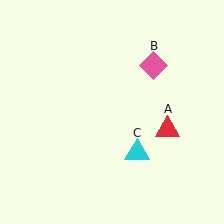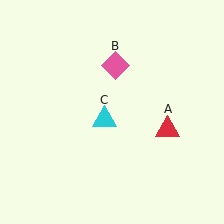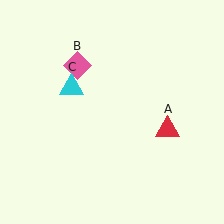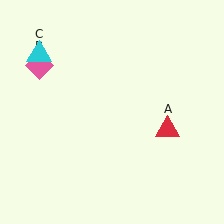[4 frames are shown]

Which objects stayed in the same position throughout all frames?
Red triangle (object A) remained stationary.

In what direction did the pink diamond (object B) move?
The pink diamond (object B) moved left.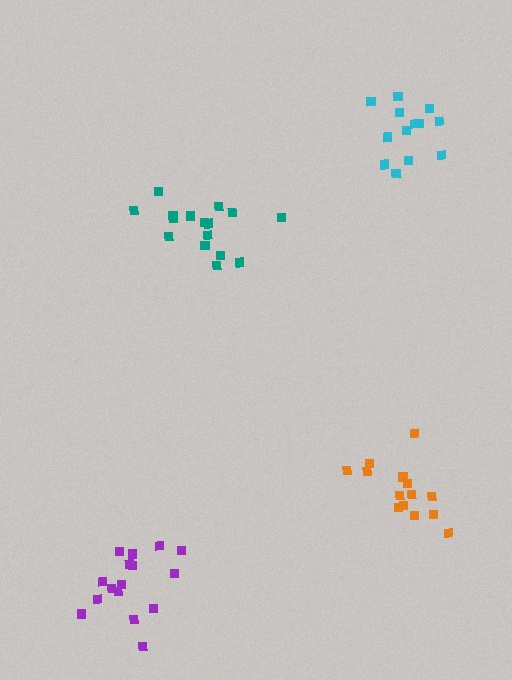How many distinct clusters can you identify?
There are 4 distinct clusters.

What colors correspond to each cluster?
The clusters are colored: purple, orange, cyan, teal.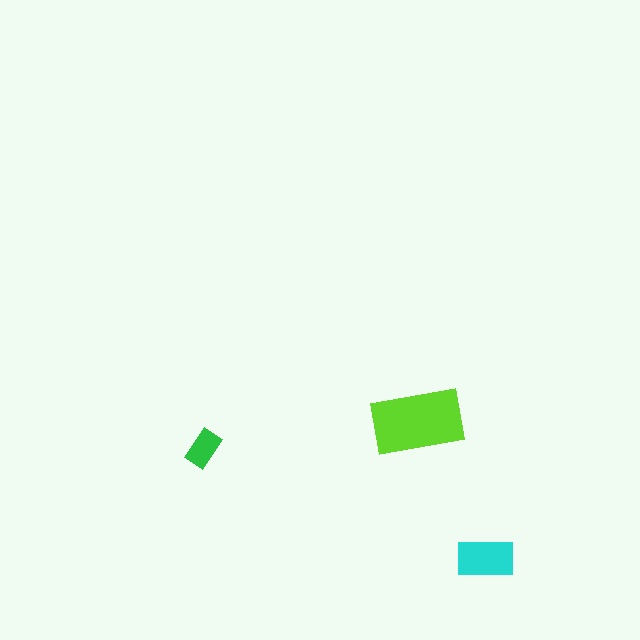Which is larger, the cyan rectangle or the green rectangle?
The cyan one.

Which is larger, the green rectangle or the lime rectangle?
The lime one.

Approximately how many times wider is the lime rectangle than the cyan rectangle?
About 1.5 times wider.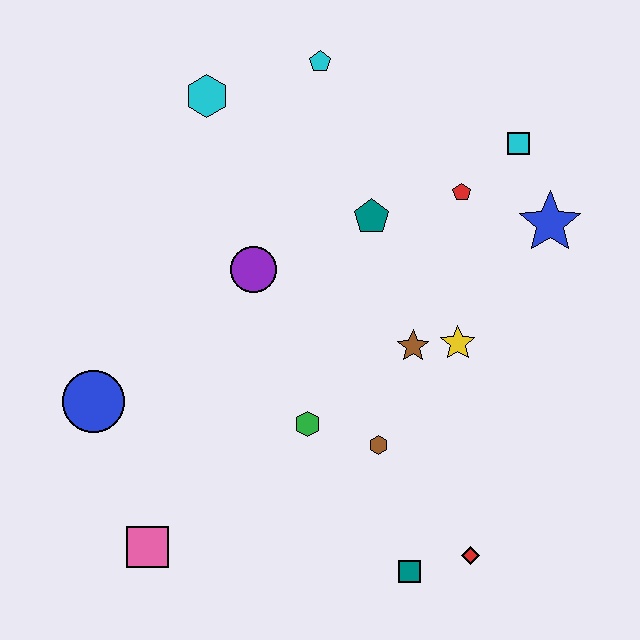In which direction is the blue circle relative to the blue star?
The blue circle is to the left of the blue star.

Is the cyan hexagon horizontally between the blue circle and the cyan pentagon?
Yes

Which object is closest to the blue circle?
The pink square is closest to the blue circle.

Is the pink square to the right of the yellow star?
No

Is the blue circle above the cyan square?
No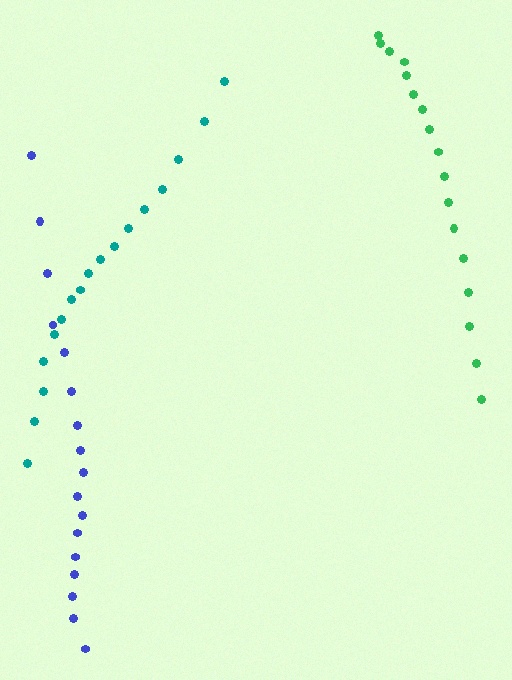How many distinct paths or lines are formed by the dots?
There are 3 distinct paths.